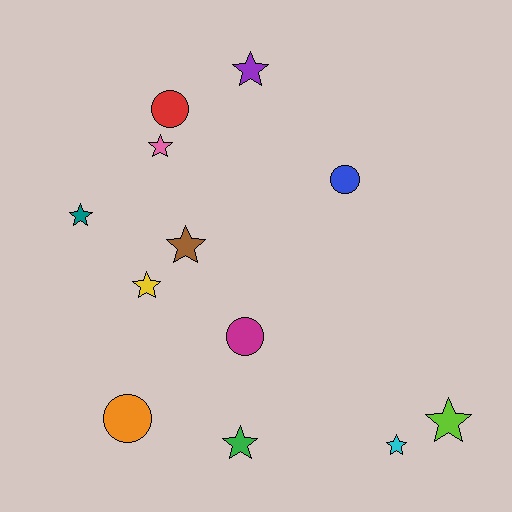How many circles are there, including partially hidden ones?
There are 4 circles.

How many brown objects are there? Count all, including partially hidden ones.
There is 1 brown object.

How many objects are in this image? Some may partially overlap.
There are 12 objects.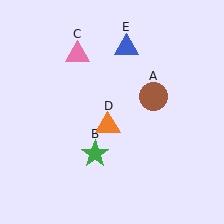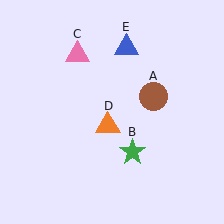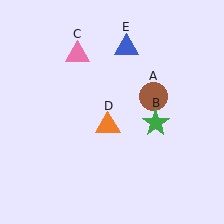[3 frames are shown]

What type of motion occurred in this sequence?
The green star (object B) rotated counterclockwise around the center of the scene.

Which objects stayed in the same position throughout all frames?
Brown circle (object A) and pink triangle (object C) and orange triangle (object D) and blue triangle (object E) remained stationary.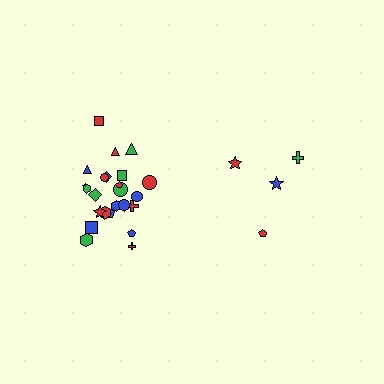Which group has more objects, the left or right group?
The left group.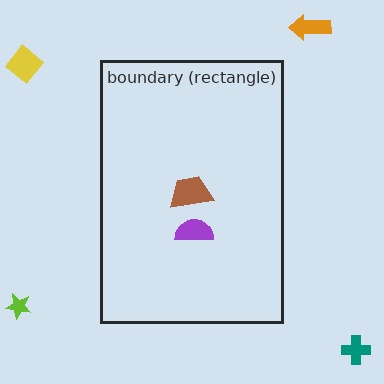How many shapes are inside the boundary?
2 inside, 4 outside.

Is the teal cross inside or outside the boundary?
Outside.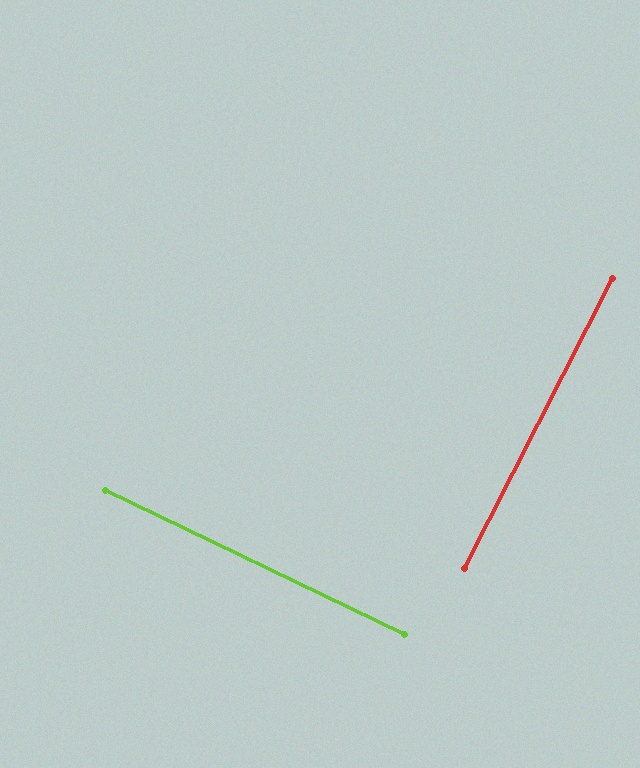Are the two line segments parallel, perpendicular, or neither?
Perpendicular — they meet at approximately 89°.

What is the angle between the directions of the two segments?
Approximately 89 degrees.